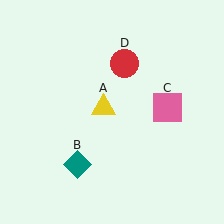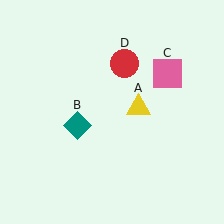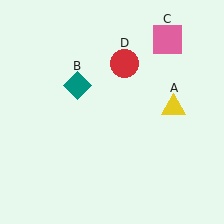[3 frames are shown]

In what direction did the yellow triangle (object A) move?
The yellow triangle (object A) moved right.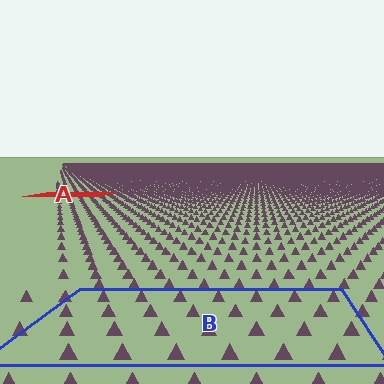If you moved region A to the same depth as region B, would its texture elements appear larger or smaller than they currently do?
They would appear larger. At a closer depth, the same texture elements are projected at a bigger on-screen size.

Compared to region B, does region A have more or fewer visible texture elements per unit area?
Region A has more texture elements per unit area — they are packed more densely because it is farther away.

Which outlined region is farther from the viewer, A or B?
Region A is farther from the viewer — the texture elements inside it appear smaller and more densely packed.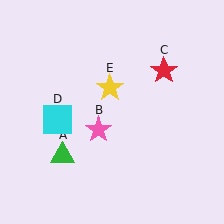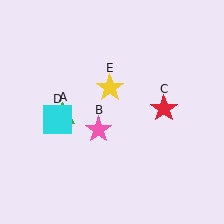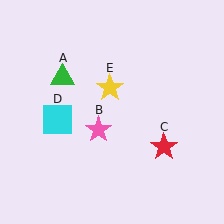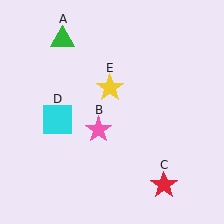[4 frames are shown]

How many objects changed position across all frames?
2 objects changed position: green triangle (object A), red star (object C).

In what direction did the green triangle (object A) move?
The green triangle (object A) moved up.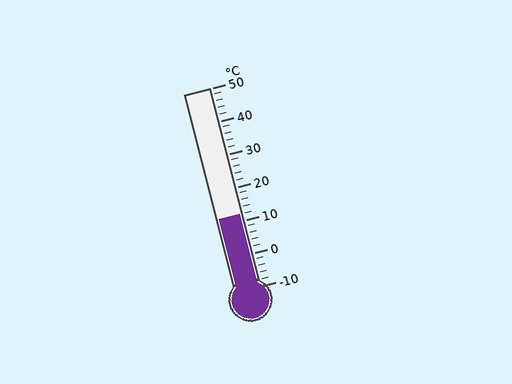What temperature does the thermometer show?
The thermometer shows approximately 12°C.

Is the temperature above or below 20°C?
The temperature is below 20°C.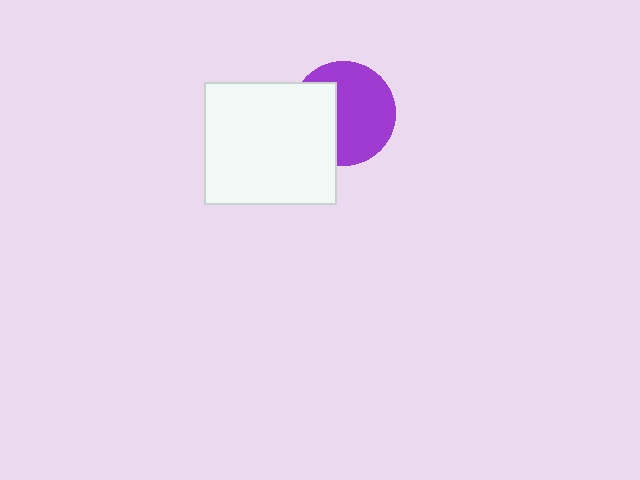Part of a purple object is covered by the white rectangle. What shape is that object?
It is a circle.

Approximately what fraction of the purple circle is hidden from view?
Roughly 37% of the purple circle is hidden behind the white rectangle.